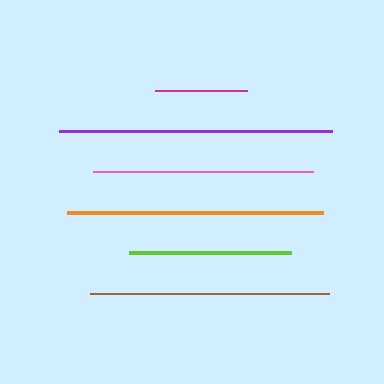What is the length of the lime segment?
The lime segment is approximately 162 pixels long.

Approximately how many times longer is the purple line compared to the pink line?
The purple line is approximately 1.2 times the length of the pink line.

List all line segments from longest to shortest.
From longest to shortest: purple, orange, brown, pink, lime, magenta.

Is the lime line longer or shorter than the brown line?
The brown line is longer than the lime line.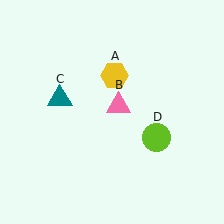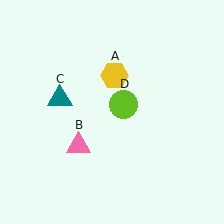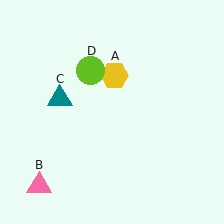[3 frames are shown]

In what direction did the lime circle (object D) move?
The lime circle (object D) moved up and to the left.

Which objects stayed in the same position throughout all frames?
Yellow hexagon (object A) and teal triangle (object C) remained stationary.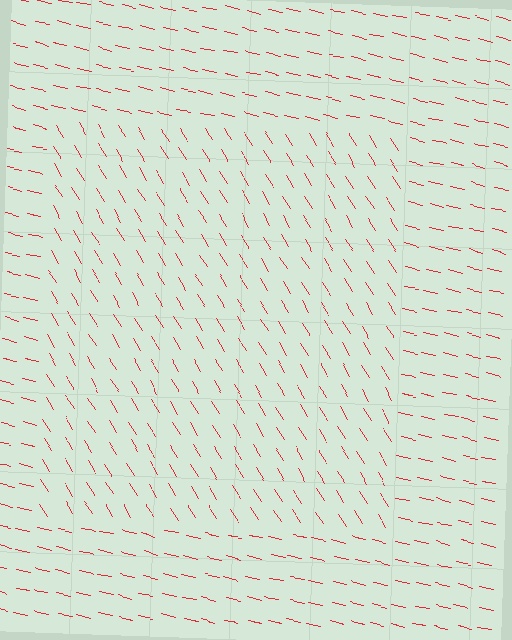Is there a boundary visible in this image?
Yes, there is a texture boundary formed by a change in line orientation.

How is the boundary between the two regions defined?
The boundary is defined purely by a change in line orientation (approximately 45 degrees difference). All lines are the same color and thickness.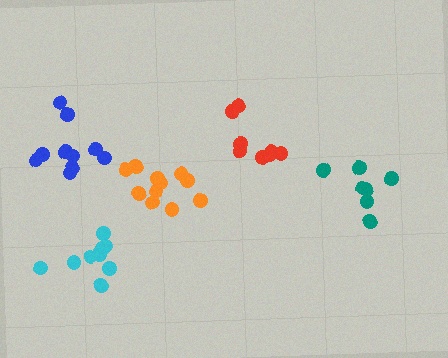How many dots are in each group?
Group 1: 11 dots, Group 2: 9 dots, Group 3: 8 dots, Group 4: 7 dots, Group 5: 10 dots (45 total).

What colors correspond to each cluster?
The clusters are colored: orange, cyan, red, teal, blue.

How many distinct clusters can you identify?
There are 5 distinct clusters.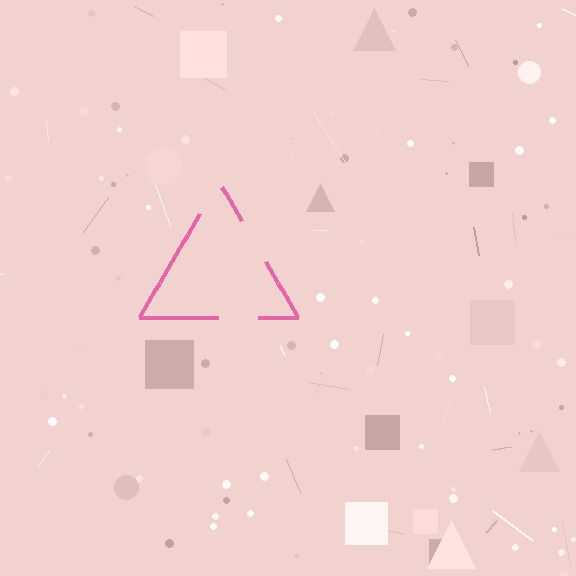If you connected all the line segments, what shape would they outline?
They would outline a triangle.